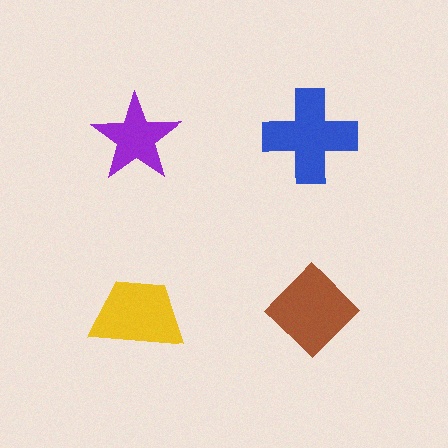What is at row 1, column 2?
A blue cross.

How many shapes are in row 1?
2 shapes.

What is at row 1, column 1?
A purple star.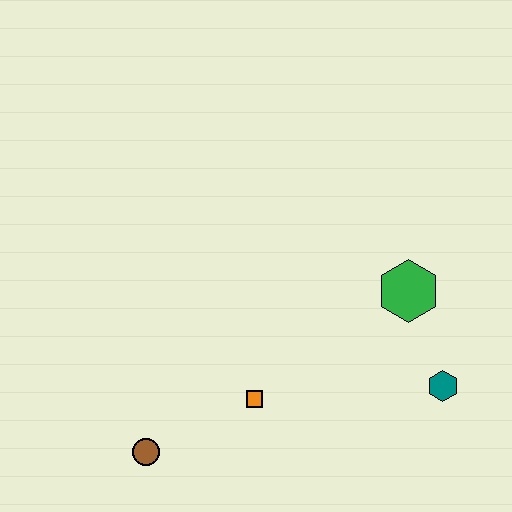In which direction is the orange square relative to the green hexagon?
The orange square is to the left of the green hexagon.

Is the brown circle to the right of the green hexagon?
No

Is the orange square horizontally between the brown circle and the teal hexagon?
Yes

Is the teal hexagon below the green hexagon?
Yes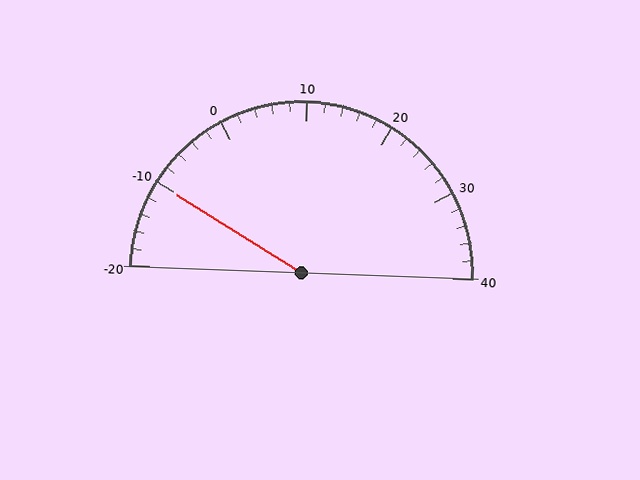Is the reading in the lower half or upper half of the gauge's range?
The reading is in the lower half of the range (-20 to 40).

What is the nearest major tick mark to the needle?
The nearest major tick mark is -10.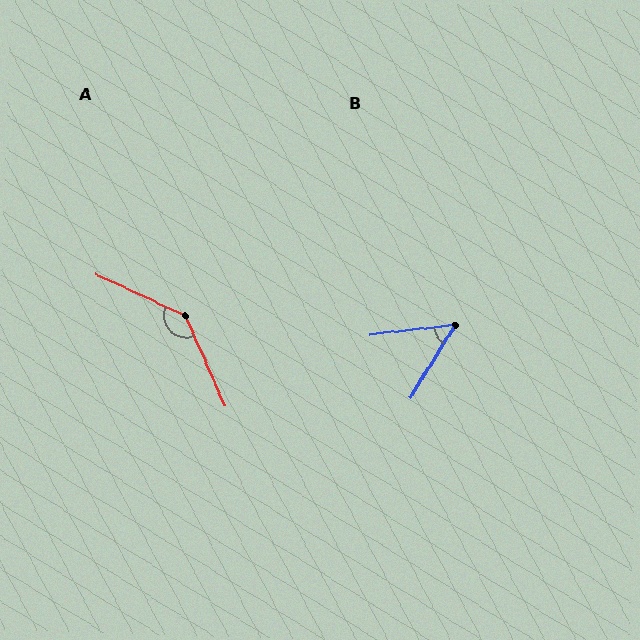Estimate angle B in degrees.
Approximately 52 degrees.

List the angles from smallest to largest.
B (52°), A (139°).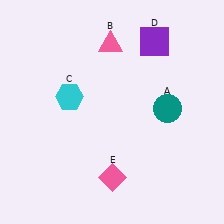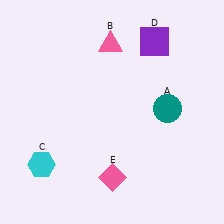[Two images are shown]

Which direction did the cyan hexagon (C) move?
The cyan hexagon (C) moved down.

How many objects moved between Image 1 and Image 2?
1 object moved between the two images.